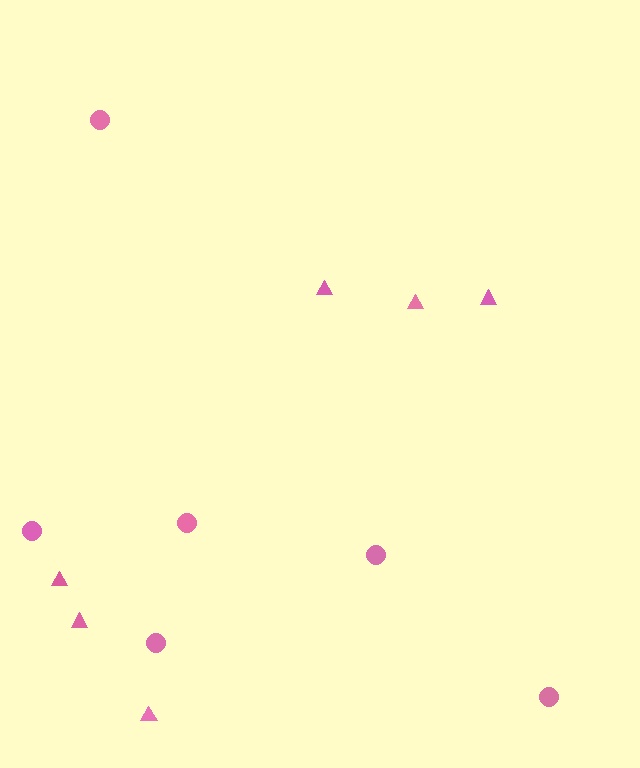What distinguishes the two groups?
There are 2 groups: one group of circles (6) and one group of triangles (6).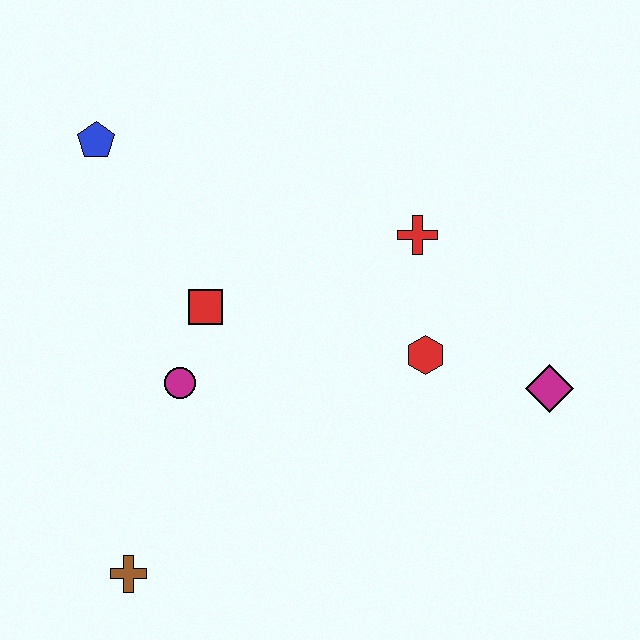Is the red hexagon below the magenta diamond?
No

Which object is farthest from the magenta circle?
The magenta diamond is farthest from the magenta circle.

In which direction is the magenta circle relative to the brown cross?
The magenta circle is above the brown cross.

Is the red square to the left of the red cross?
Yes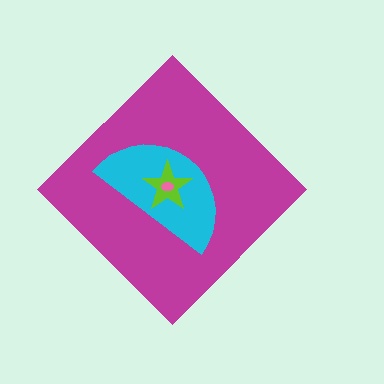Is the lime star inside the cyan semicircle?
Yes.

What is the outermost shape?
The magenta diamond.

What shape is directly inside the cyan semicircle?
The lime star.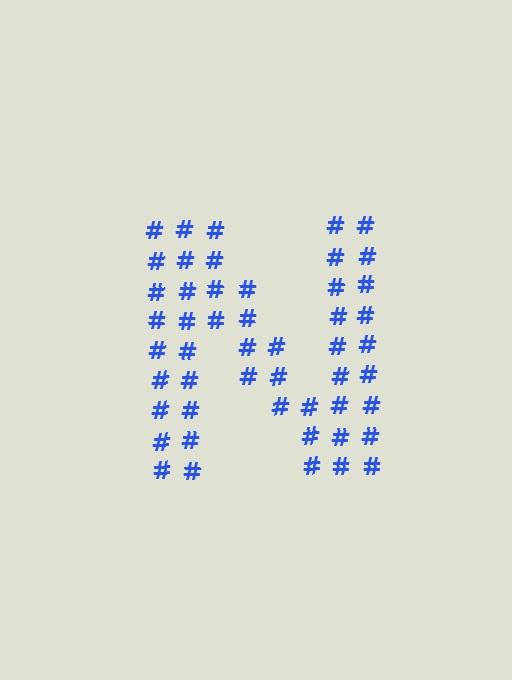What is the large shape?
The large shape is the letter N.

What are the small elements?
The small elements are hash symbols.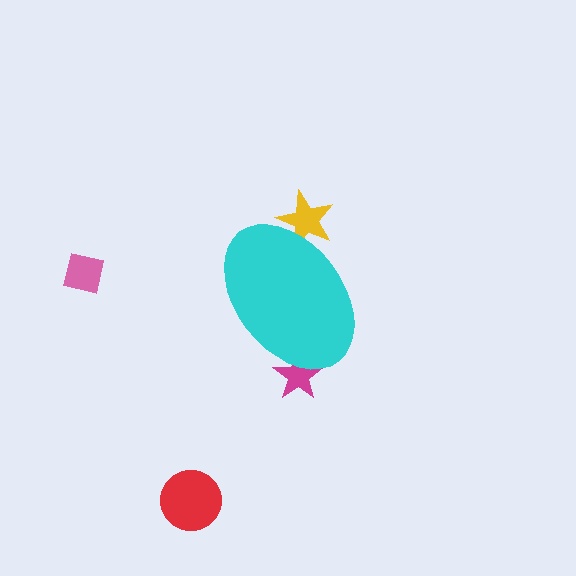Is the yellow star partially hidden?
Yes, the yellow star is partially hidden behind the cyan ellipse.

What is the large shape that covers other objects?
A cyan ellipse.